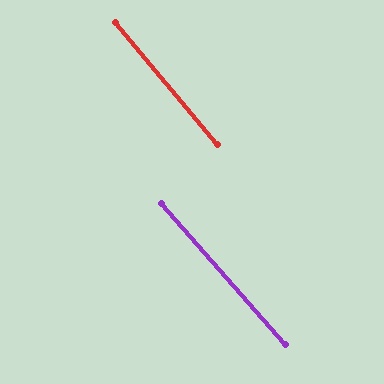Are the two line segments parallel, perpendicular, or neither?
Parallel — their directions differ by only 1.6°.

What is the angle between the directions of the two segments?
Approximately 2 degrees.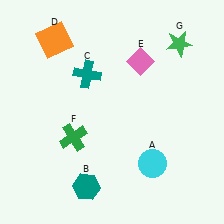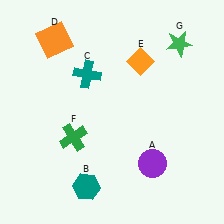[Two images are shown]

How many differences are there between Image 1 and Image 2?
There are 2 differences between the two images.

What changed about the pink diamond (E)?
In Image 1, E is pink. In Image 2, it changed to orange.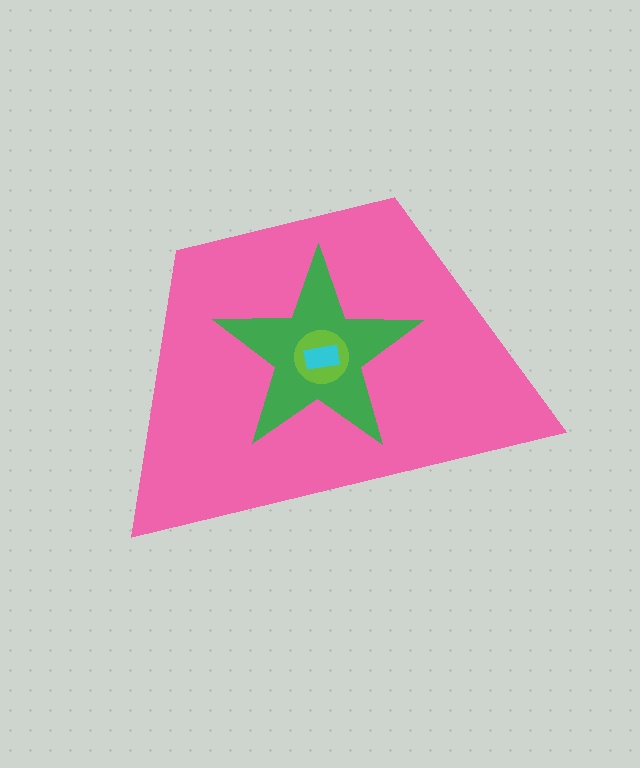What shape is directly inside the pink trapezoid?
The green star.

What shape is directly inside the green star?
The lime circle.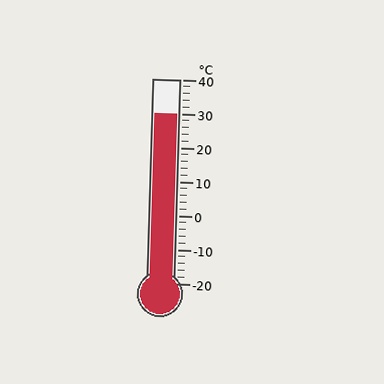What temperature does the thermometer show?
The thermometer shows approximately 30°C.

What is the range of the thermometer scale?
The thermometer scale ranges from -20°C to 40°C.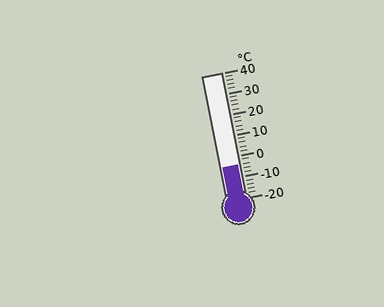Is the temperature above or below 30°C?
The temperature is below 30°C.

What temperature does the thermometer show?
The thermometer shows approximately -4°C.